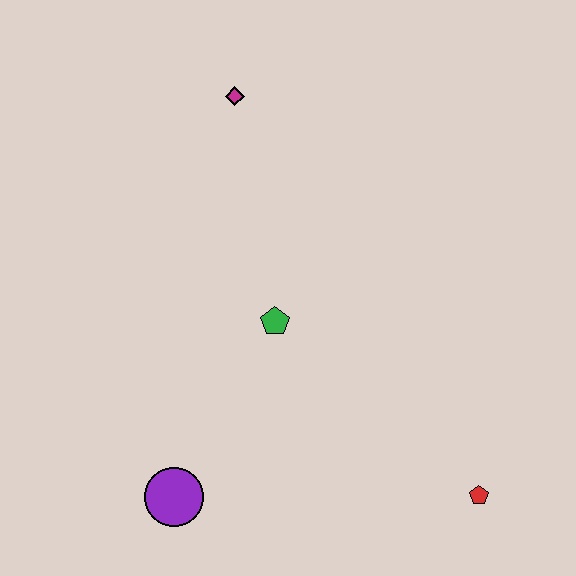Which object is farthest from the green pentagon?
The red pentagon is farthest from the green pentagon.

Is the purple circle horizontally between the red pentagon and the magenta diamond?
No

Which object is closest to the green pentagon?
The purple circle is closest to the green pentagon.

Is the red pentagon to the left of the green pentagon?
No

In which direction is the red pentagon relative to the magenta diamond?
The red pentagon is below the magenta diamond.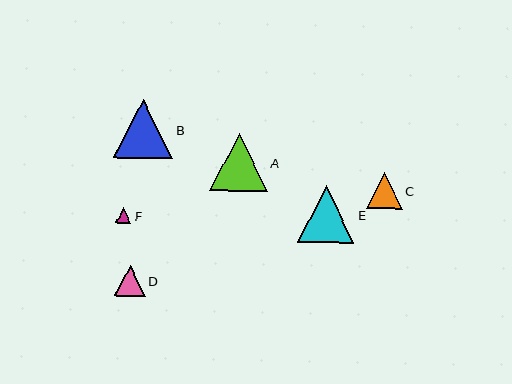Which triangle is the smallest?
Triangle F is the smallest with a size of approximately 16 pixels.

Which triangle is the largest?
Triangle B is the largest with a size of approximately 60 pixels.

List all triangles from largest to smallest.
From largest to smallest: B, A, E, C, D, F.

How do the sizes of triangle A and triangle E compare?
Triangle A and triangle E are approximately the same size.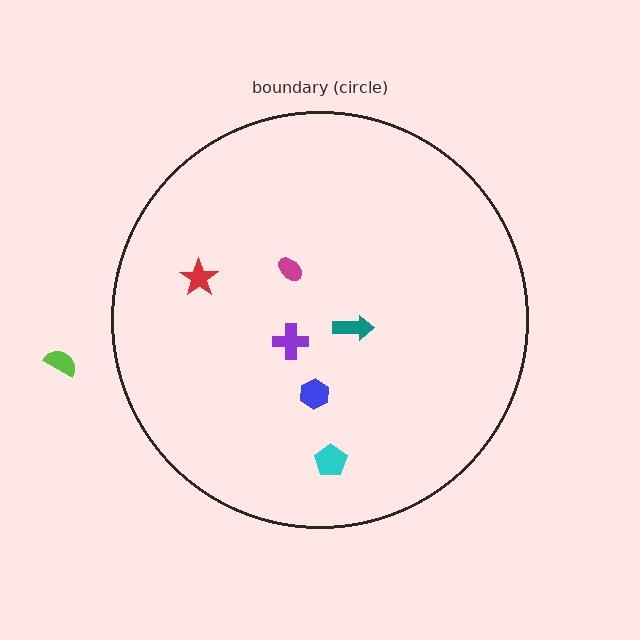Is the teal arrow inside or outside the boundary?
Inside.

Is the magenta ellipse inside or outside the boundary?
Inside.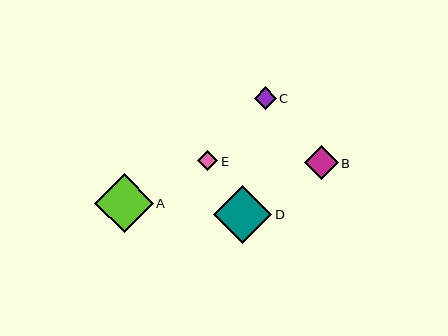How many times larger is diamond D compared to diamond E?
Diamond D is approximately 2.9 times the size of diamond E.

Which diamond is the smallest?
Diamond E is the smallest with a size of approximately 20 pixels.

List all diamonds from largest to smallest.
From largest to smallest: D, A, B, C, E.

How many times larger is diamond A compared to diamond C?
Diamond A is approximately 2.6 times the size of diamond C.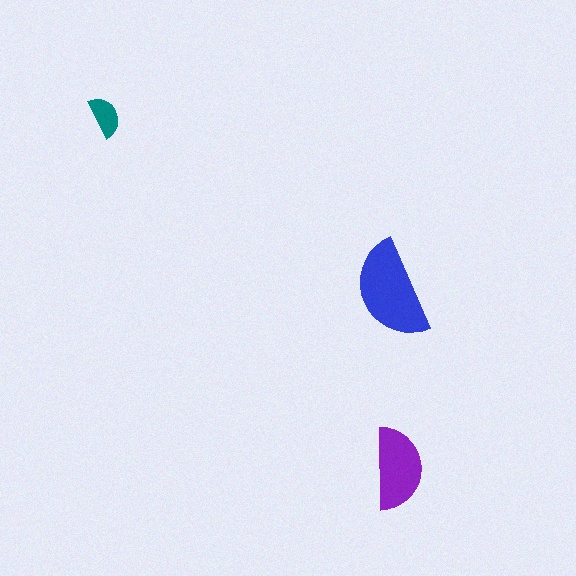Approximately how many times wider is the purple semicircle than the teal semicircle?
About 2 times wider.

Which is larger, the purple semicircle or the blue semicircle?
The blue one.